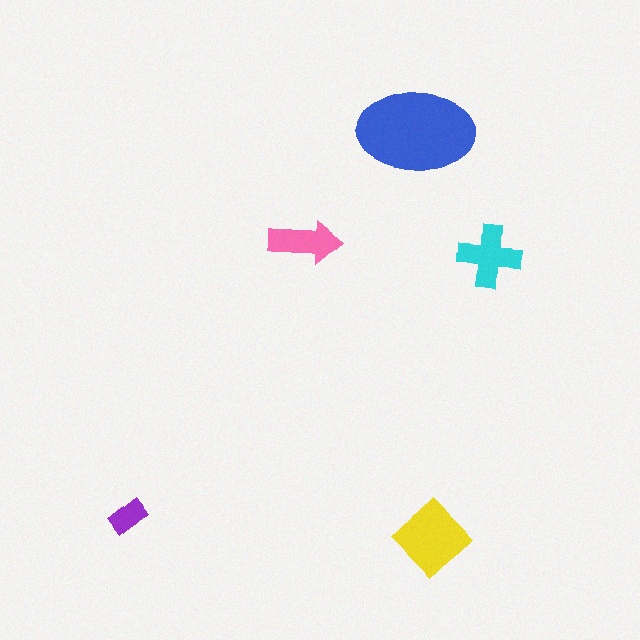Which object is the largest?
The blue ellipse.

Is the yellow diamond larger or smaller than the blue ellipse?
Smaller.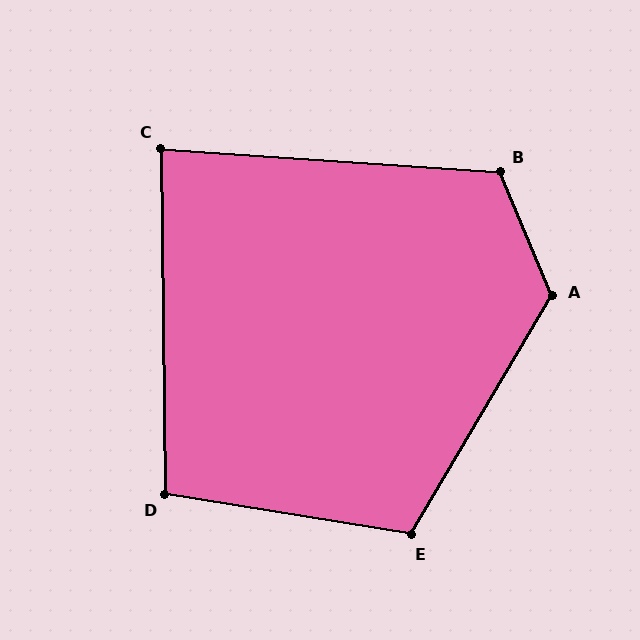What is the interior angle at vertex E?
Approximately 111 degrees (obtuse).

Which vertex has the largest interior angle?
A, at approximately 127 degrees.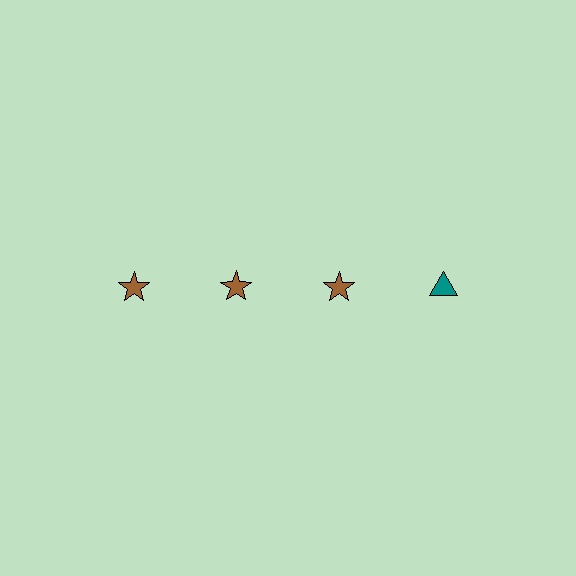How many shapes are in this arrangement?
There are 4 shapes arranged in a grid pattern.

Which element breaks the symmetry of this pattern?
The teal triangle in the top row, second from right column breaks the symmetry. All other shapes are brown stars.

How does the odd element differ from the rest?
It differs in both color (teal instead of brown) and shape (triangle instead of star).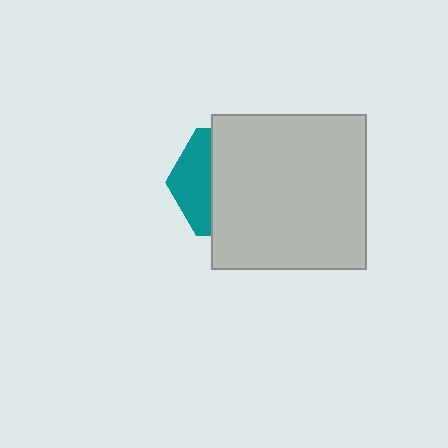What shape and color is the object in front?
The object in front is a light gray square.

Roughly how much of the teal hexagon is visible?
A small part of it is visible (roughly 33%).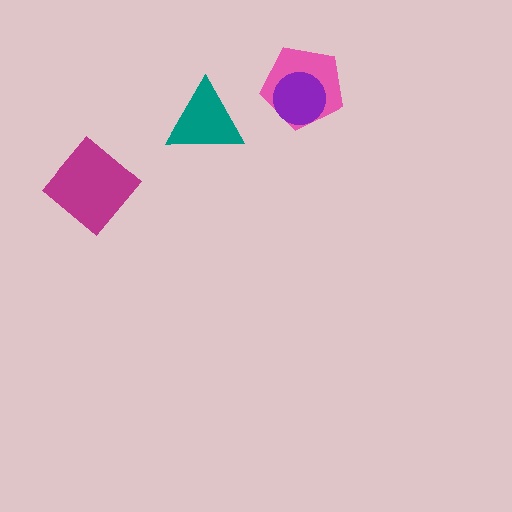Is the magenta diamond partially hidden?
No, no other shape covers it.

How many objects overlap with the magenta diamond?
0 objects overlap with the magenta diamond.